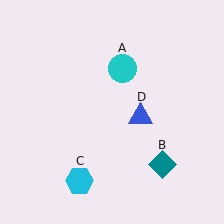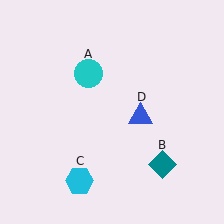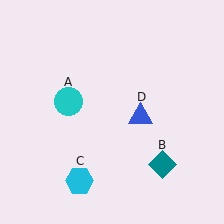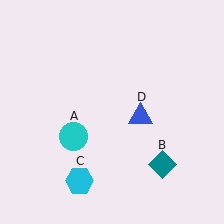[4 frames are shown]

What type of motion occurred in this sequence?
The cyan circle (object A) rotated counterclockwise around the center of the scene.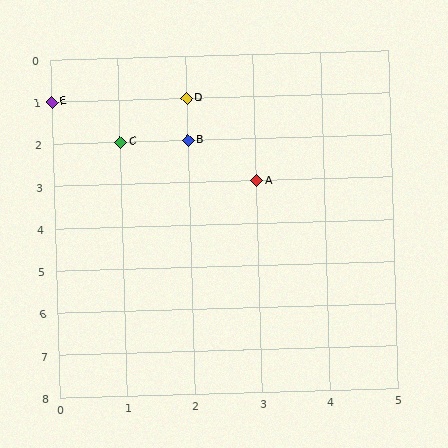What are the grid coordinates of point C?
Point C is at grid coordinates (1, 2).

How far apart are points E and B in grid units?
Points E and B are 2 columns and 1 row apart (about 2.2 grid units diagonally).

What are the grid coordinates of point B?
Point B is at grid coordinates (2, 2).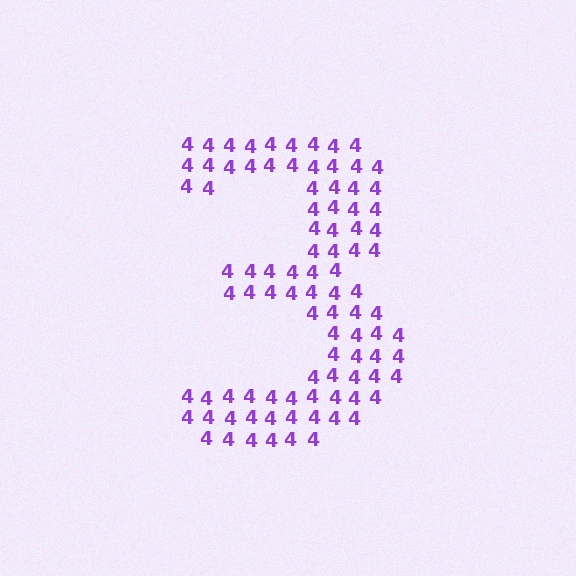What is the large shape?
The large shape is the digit 3.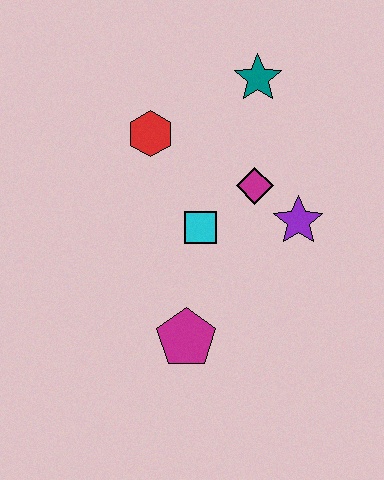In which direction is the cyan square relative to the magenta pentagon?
The cyan square is above the magenta pentagon.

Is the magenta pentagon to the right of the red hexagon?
Yes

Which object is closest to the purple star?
The magenta diamond is closest to the purple star.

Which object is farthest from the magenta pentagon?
The teal star is farthest from the magenta pentagon.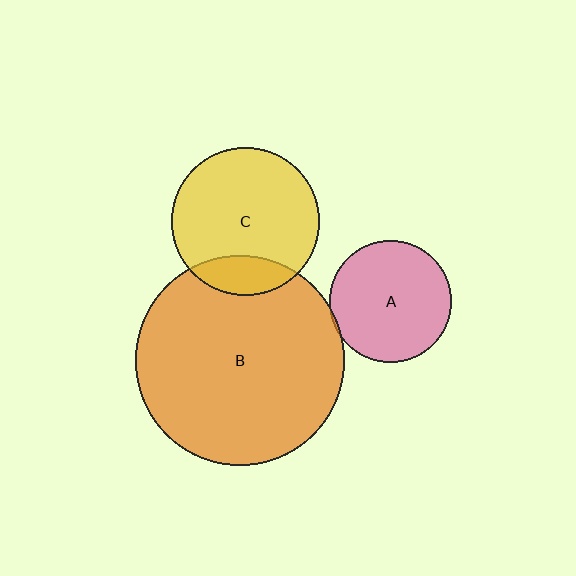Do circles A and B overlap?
Yes.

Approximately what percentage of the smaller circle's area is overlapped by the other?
Approximately 5%.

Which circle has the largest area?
Circle B (orange).